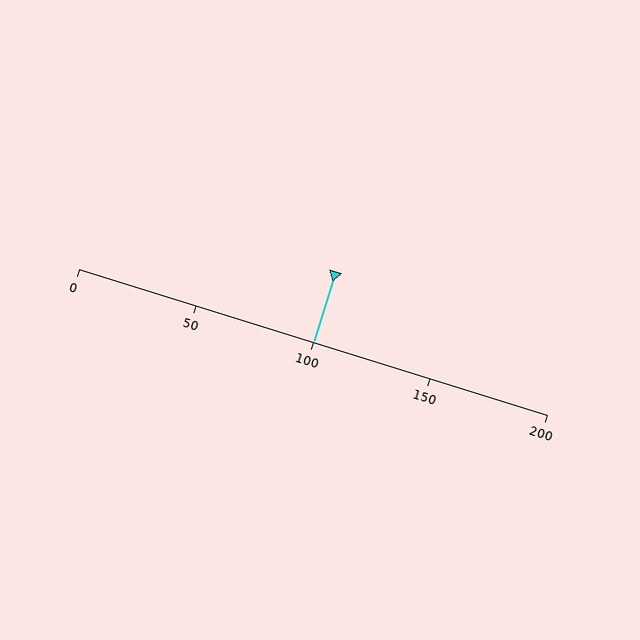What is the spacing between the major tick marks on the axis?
The major ticks are spaced 50 apart.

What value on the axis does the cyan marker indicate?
The marker indicates approximately 100.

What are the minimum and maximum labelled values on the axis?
The axis runs from 0 to 200.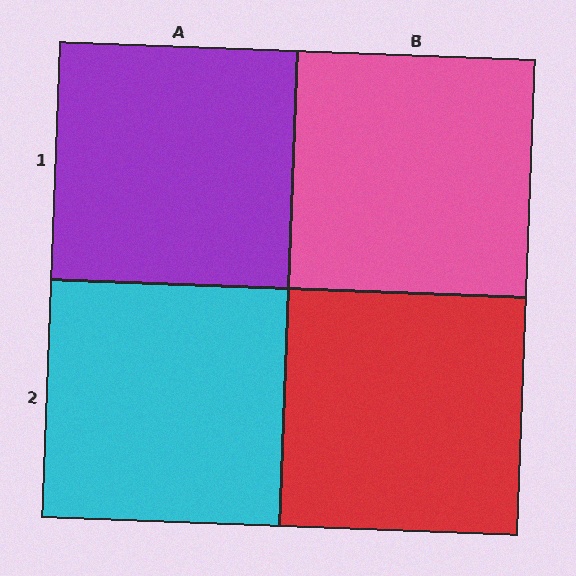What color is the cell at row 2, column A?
Cyan.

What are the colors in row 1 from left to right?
Purple, pink.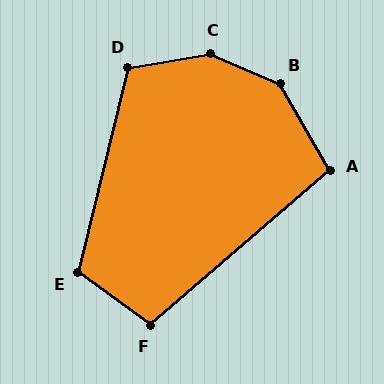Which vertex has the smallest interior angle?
A, at approximately 101 degrees.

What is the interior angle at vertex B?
Approximately 143 degrees (obtuse).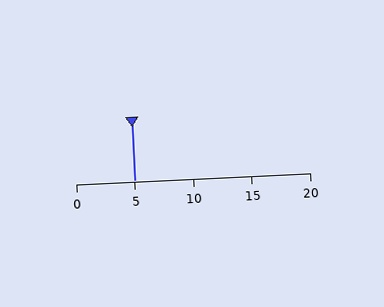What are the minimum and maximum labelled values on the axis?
The axis runs from 0 to 20.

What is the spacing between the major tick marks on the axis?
The major ticks are spaced 5 apart.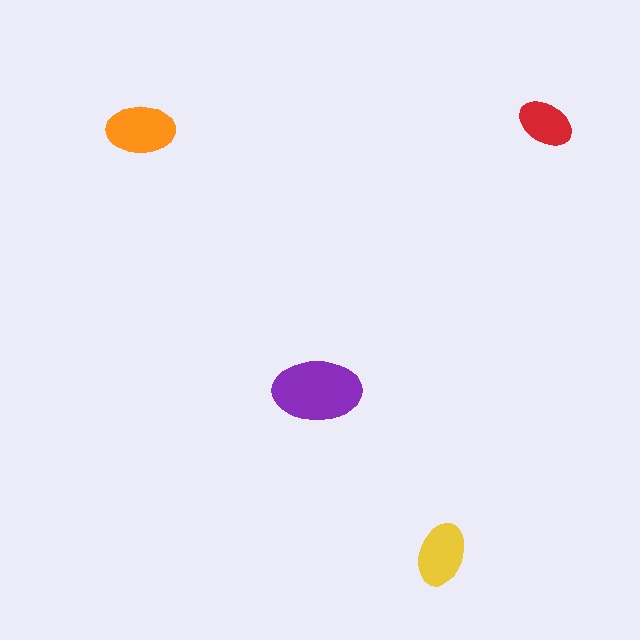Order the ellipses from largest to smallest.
the purple one, the orange one, the yellow one, the red one.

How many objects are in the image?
There are 4 objects in the image.